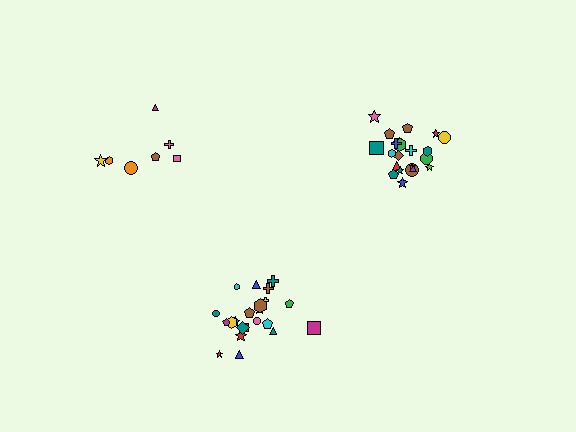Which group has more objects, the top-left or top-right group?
The top-right group.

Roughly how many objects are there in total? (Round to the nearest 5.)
Roughly 50 objects in total.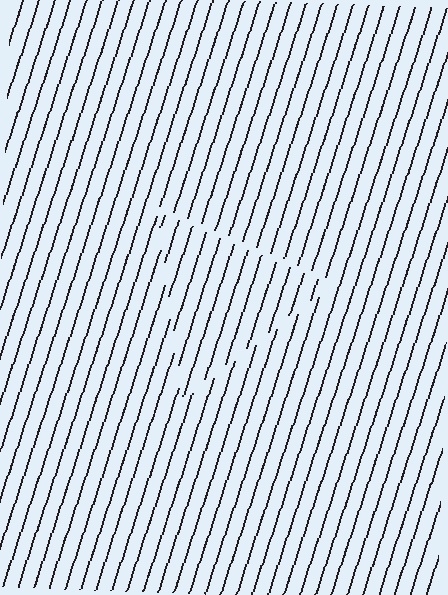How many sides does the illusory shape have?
3 sides — the line-ends trace a triangle.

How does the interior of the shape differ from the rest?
The interior of the shape contains the same grating, shifted by half a period — the contour is defined by the phase discontinuity where line-ends from the inner and outer gratings abut.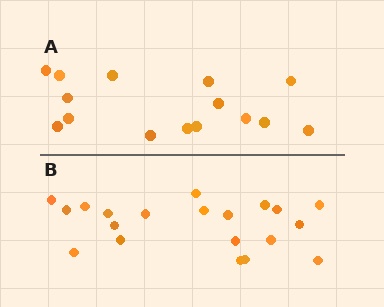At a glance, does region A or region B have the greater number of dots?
Region B (the bottom region) has more dots.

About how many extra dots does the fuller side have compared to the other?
Region B has about 5 more dots than region A.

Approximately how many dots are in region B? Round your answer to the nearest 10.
About 20 dots.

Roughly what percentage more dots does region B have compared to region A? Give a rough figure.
About 35% more.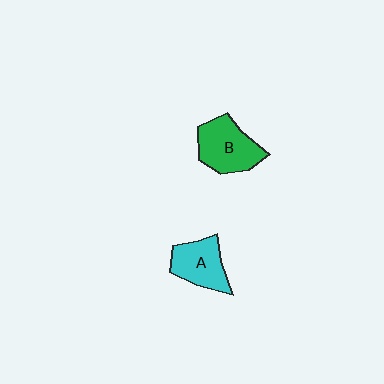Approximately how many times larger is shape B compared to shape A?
Approximately 1.2 times.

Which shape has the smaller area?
Shape A (cyan).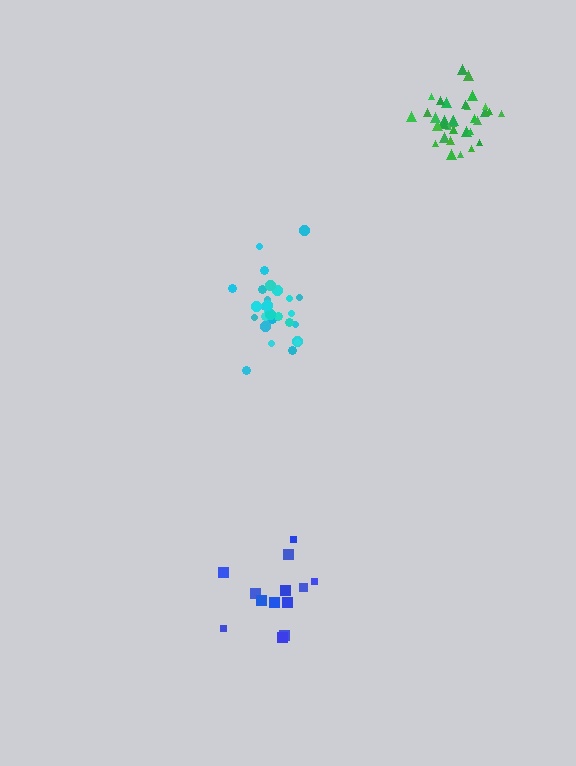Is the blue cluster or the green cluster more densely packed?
Green.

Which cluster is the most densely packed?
Green.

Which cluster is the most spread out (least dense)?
Blue.